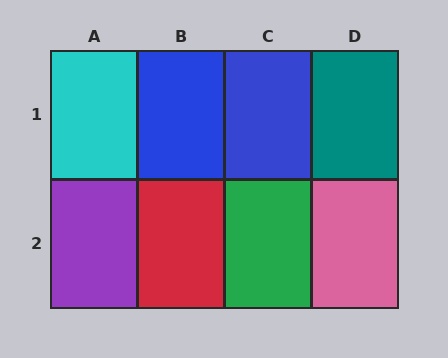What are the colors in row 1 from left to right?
Cyan, blue, blue, teal.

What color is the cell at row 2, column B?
Red.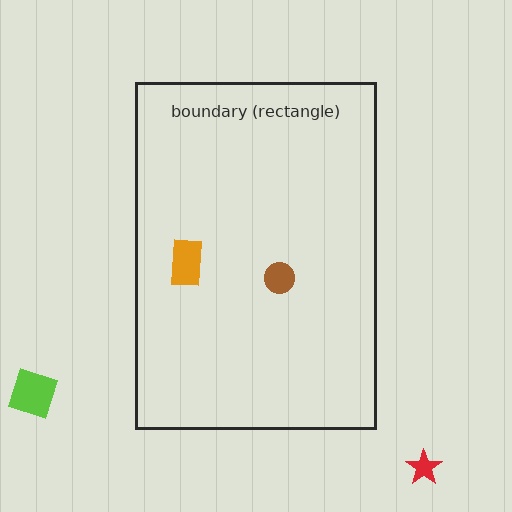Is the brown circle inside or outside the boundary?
Inside.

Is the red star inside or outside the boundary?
Outside.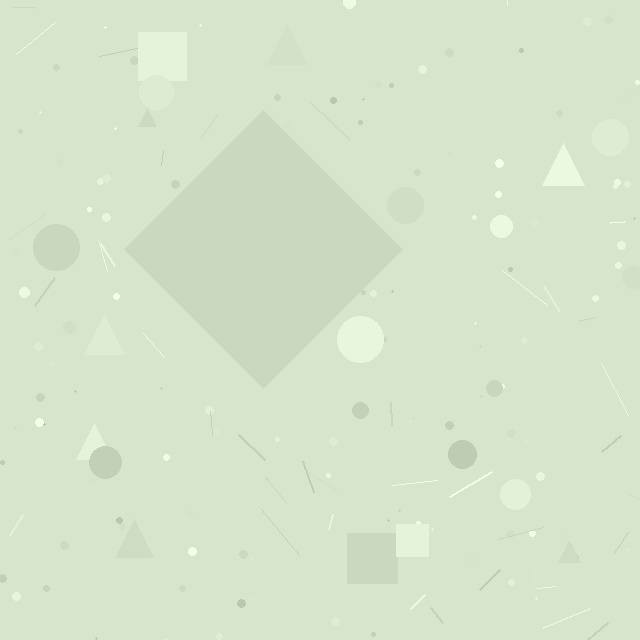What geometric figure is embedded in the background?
A diamond is embedded in the background.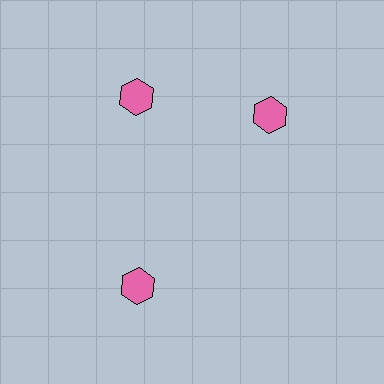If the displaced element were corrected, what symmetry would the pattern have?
It would have 3-fold rotational symmetry — the pattern would map onto itself every 120 degrees.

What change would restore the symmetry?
The symmetry would be restored by rotating it back into even spacing with its neighbors so that all 3 hexagons sit at equal angles and equal distance from the center.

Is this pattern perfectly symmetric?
No. The 3 pink hexagons are arranged in a ring, but one element near the 3 o'clock position is rotated out of alignment along the ring, breaking the 3-fold rotational symmetry.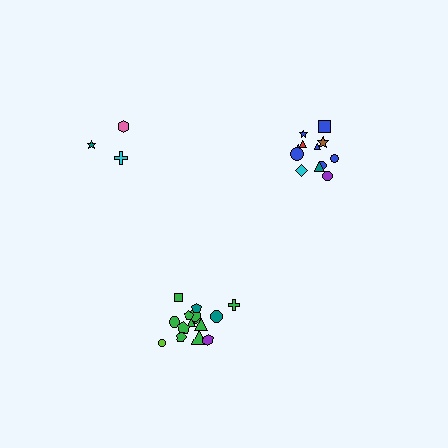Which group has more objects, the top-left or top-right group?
The top-right group.